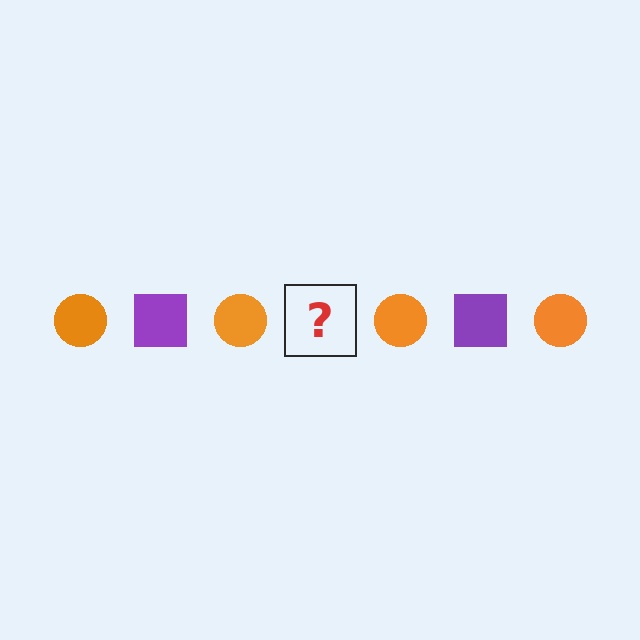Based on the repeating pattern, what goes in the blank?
The blank should be a purple square.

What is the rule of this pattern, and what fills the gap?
The rule is that the pattern alternates between orange circle and purple square. The gap should be filled with a purple square.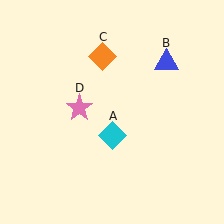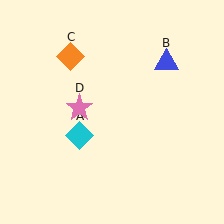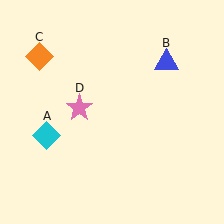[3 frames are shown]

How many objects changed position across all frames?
2 objects changed position: cyan diamond (object A), orange diamond (object C).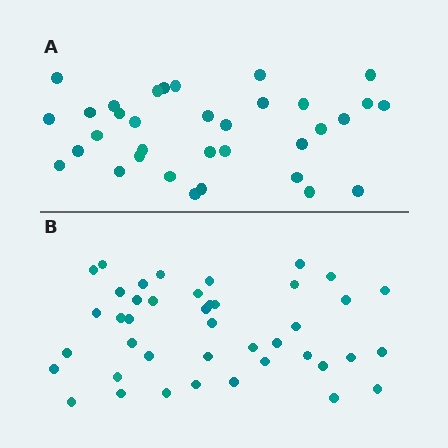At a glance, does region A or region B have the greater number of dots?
Region B (the bottom region) has more dots.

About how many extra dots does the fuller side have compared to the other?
Region B has roughly 8 or so more dots than region A.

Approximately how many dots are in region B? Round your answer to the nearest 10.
About 40 dots. (The exact count is 42, which rounds to 40.)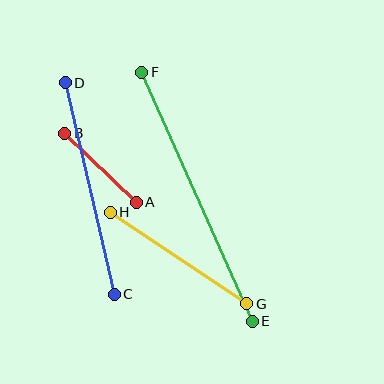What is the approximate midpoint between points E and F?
The midpoint is at approximately (197, 197) pixels.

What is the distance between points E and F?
The distance is approximately 273 pixels.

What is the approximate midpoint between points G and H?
The midpoint is at approximately (179, 258) pixels.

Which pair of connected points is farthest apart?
Points E and F are farthest apart.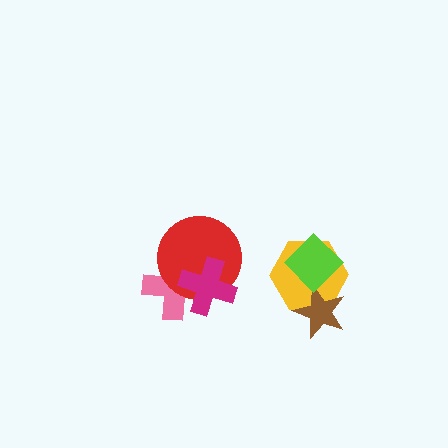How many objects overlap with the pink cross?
2 objects overlap with the pink cross.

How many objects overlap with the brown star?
2 objects overlap with the brown star.